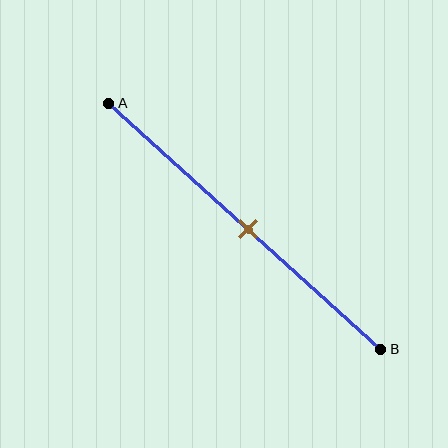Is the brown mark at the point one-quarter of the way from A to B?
No, the mark is at about 50% from A, not at the 25% one-quarter point.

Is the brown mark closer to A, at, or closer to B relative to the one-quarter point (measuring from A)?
The brown mark is closer to point B than the one-quarter point of segment AB.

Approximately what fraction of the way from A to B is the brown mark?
The brown mark is approximately 50% of the way from A to B.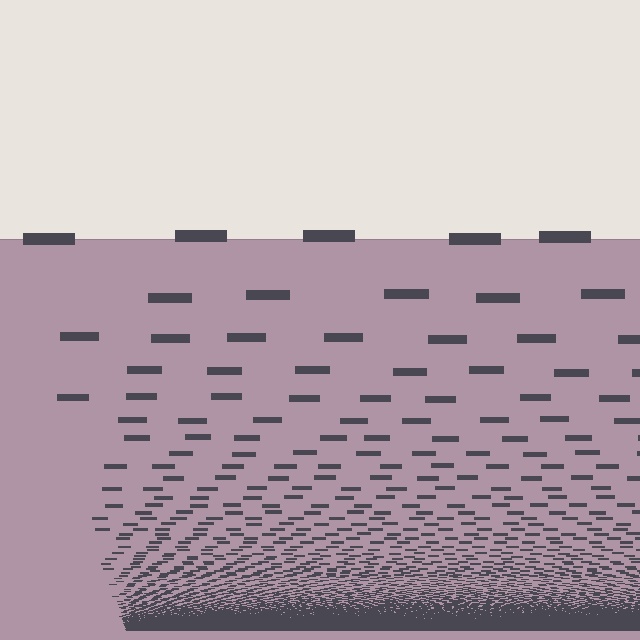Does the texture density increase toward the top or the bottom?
Density increases toward the bottom.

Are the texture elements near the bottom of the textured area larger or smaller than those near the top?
Smaller. The gradient is inverted — elements near the bottom are smaller and denser.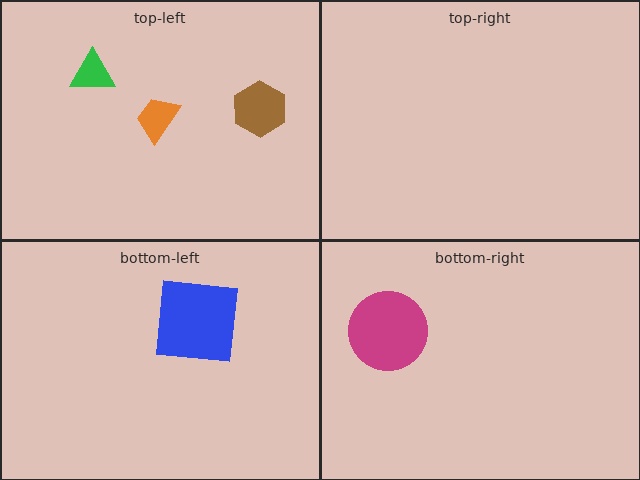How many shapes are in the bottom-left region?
1.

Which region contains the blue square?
The bottom-left region.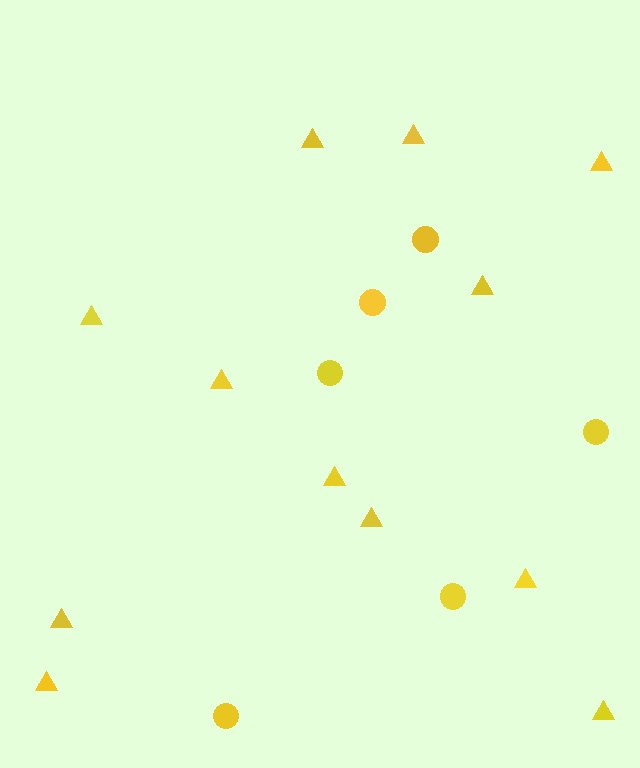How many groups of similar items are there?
There are 2 groups: one group of circles (6) and one group of triangles (12).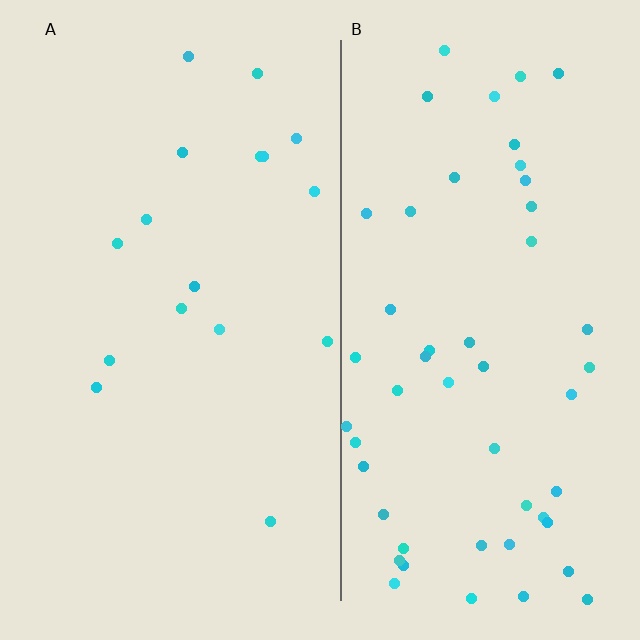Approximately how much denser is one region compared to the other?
Approximately 3.1× — region B over region A.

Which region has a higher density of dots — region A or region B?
B (the right).